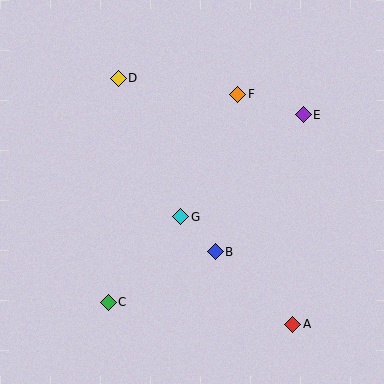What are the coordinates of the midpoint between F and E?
The midpoint between F and E is at (270, 104).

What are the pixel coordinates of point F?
Point F is at (238, 94).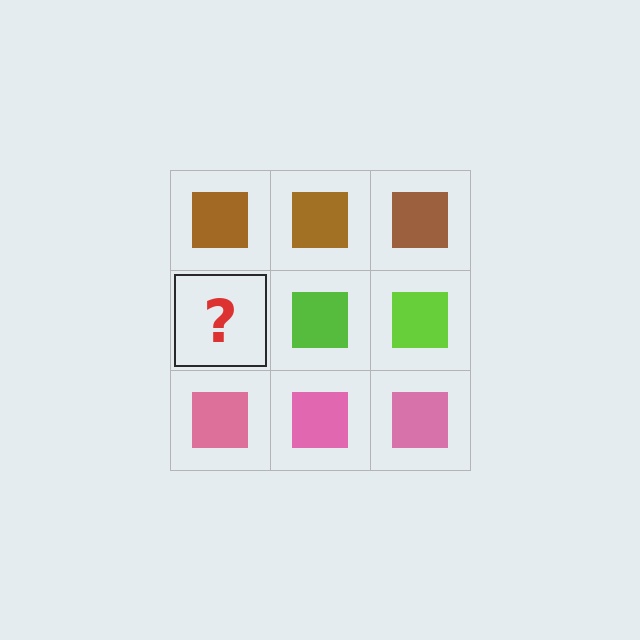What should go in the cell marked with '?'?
The missing cell should contain a lime square.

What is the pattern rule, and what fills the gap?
The rule is that each row has a consistent color. The gap should be filled with a lime square.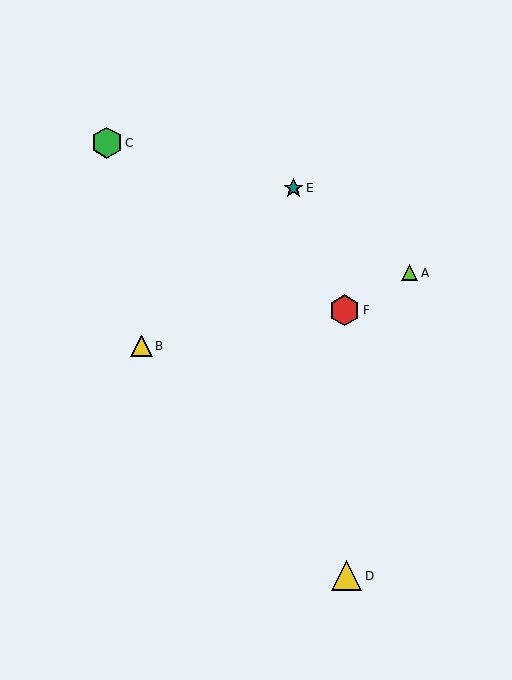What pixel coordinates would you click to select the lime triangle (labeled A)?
Click at (410, 273) to select the lime triangle A.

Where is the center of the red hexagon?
The center of the red hexagon is at (345, 310).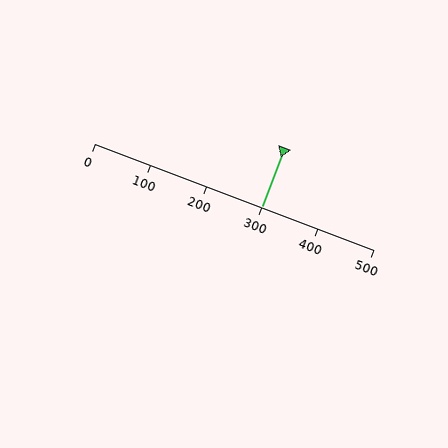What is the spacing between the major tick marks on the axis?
The major ticks are spaced 100 apart.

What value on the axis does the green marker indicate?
The marker indicates approximately 300.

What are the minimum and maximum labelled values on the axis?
The axis runs from 0 to 500.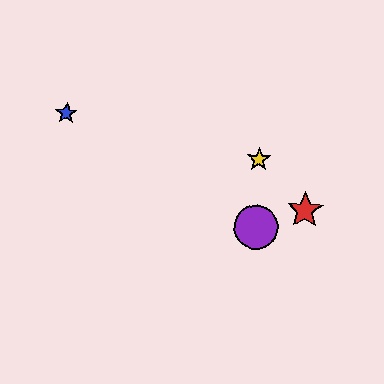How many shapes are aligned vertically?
3 shapes (the green star, the yellow star, the purple circle) are aligned vertically.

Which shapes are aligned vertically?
The green star, the yellow star, the purple circle are aligned vertically.